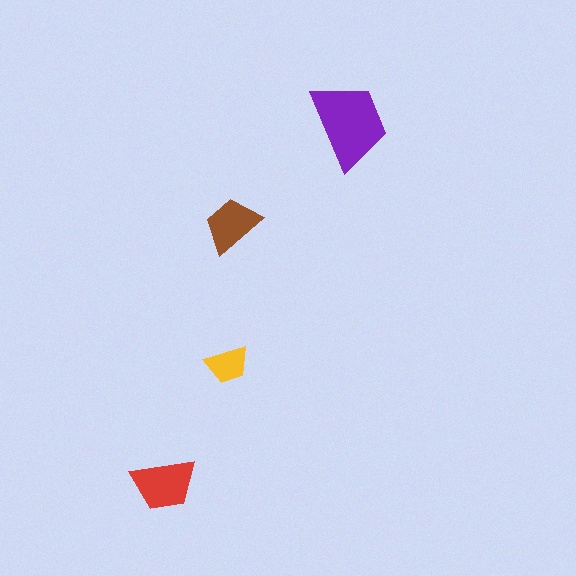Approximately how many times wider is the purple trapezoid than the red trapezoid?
About 1.5 times wider.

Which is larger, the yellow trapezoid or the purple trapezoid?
The purple one.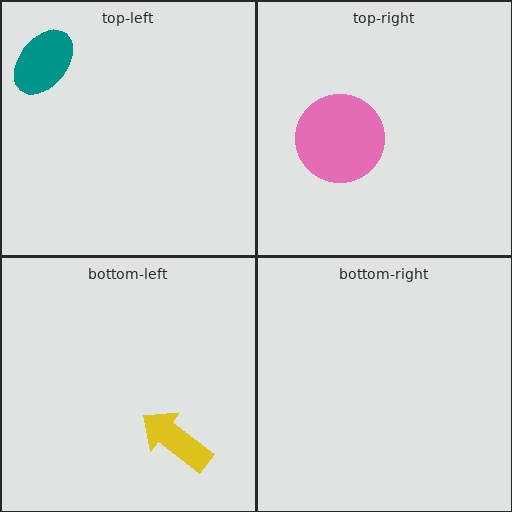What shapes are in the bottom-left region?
The yellow arrow.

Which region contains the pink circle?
The top-right region.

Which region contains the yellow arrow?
The bottom-left region.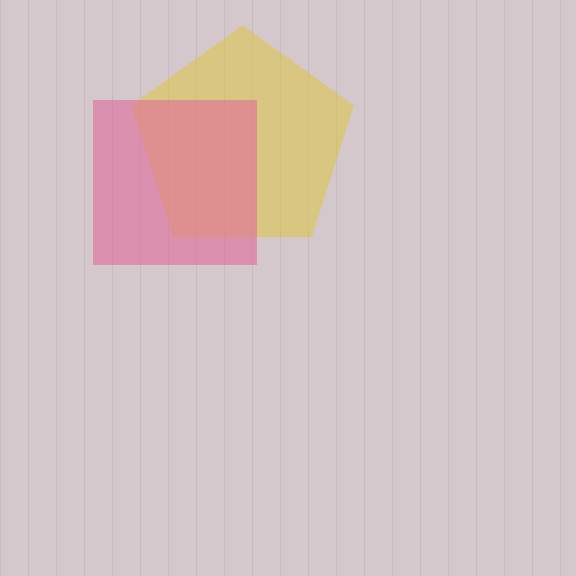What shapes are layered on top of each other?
The layered shapes are: a yellow pentagon, a pink square.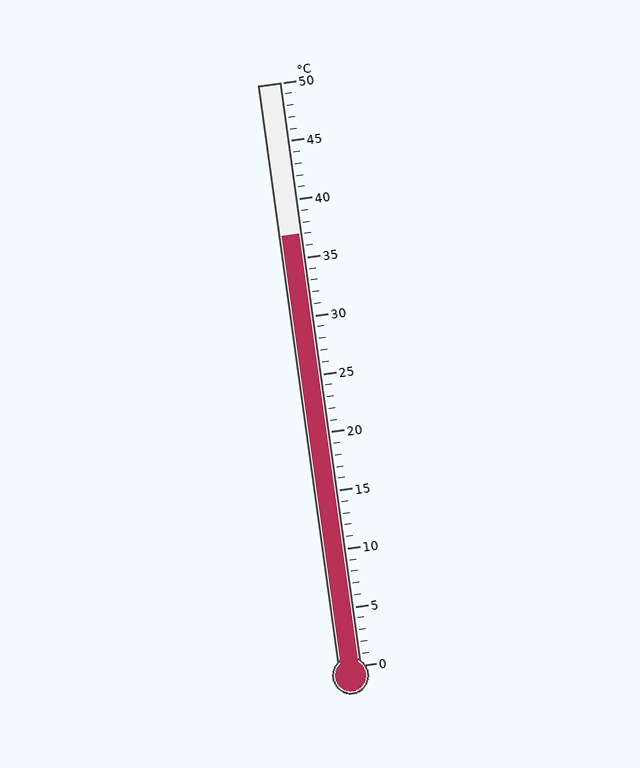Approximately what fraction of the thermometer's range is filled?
The thermometer is filled to approximately 75% of its range.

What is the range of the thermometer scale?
The thermometer scale ranges from 0°C to 50°C.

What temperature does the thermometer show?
The thermometer shows approximately 37°C.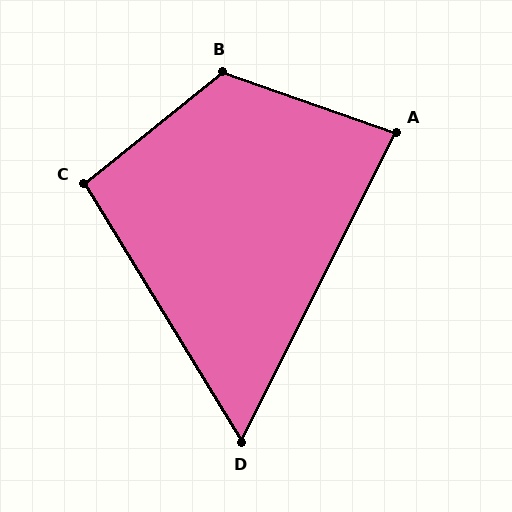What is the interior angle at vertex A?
Approximately 83 degrees (acute).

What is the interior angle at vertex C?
Approximately 97 degrees (obtuse).